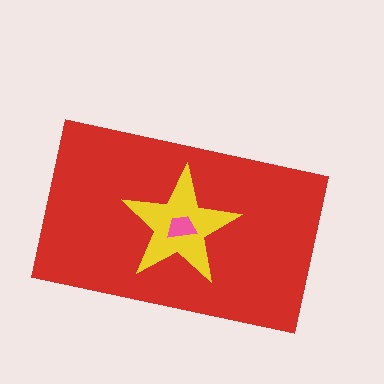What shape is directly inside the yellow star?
The pink trapezoid.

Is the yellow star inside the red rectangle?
Yes.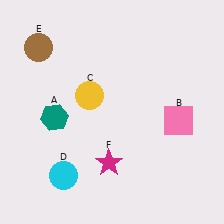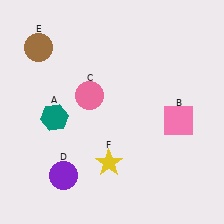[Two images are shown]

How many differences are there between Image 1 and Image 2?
There are 3 differences between the two images.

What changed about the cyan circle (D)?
In Image 1, D is cyan. In Image 2, it changed to purple.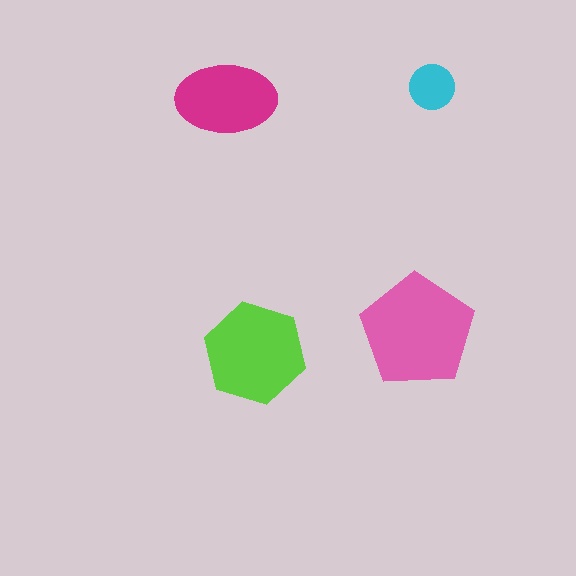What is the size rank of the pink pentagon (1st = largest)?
1st.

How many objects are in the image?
There are 4 objects in the image.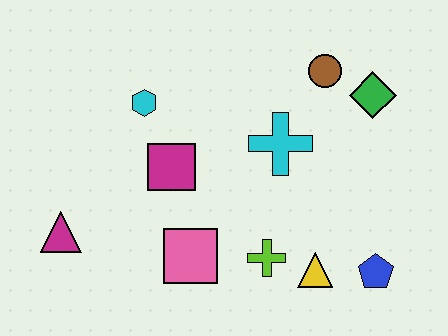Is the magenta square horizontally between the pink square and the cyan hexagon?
Yes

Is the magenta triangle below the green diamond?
Yes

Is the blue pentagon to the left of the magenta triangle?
No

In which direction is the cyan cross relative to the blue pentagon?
The cyan cross is above the blue pentagon.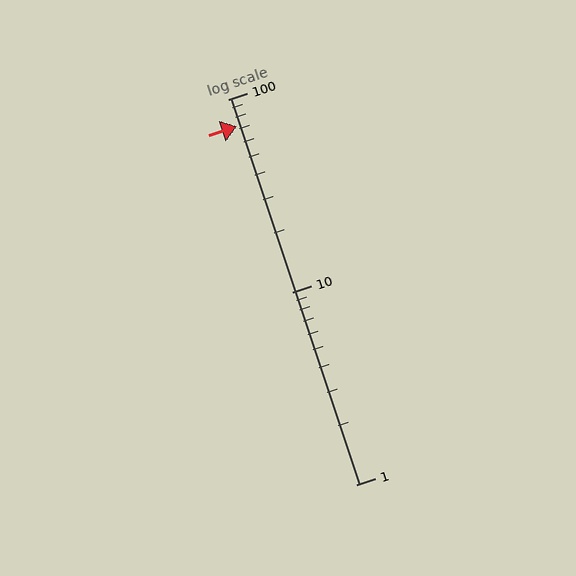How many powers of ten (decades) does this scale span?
The scale spans 2 decades, from 1 to 100.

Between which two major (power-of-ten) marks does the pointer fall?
The pointer is between 10 and 100.